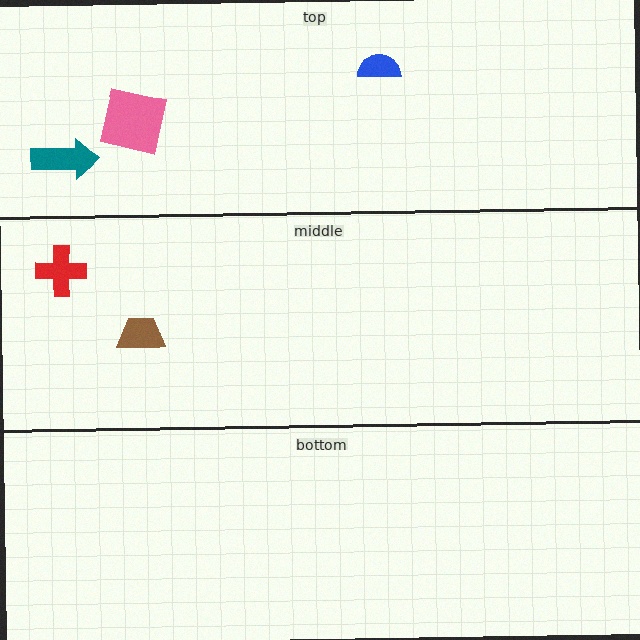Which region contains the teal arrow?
The top region.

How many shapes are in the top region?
3.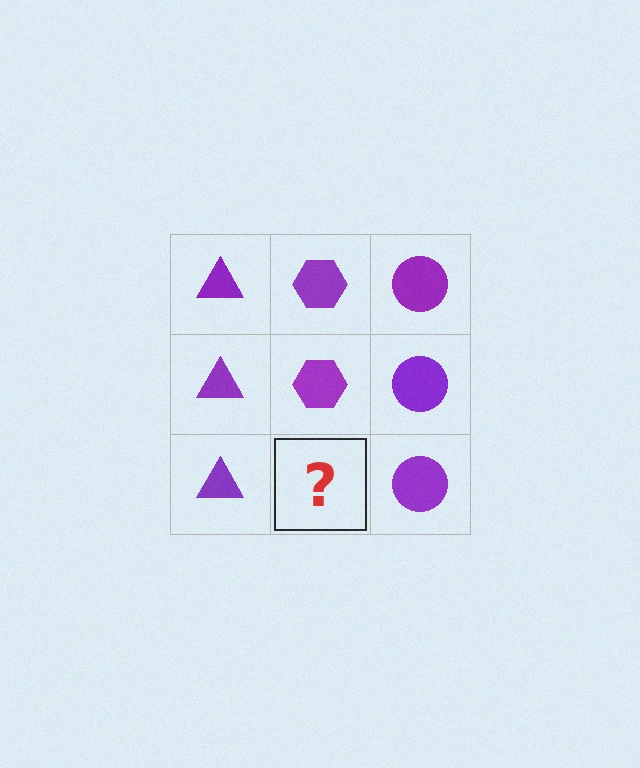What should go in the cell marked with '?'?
The missing cell should contain a purple hexagon.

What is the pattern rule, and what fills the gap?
The rule is that each column has a consistent shape. The gap should be filled with a purple hexagon.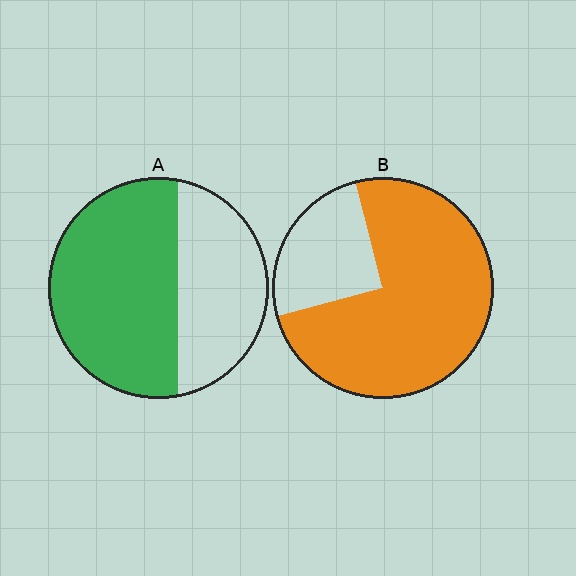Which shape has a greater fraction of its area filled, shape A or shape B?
Shape B.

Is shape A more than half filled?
Yes.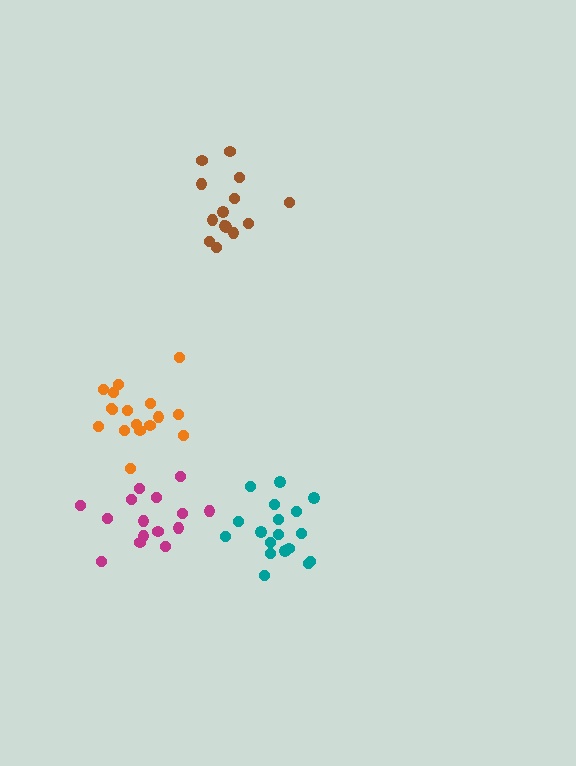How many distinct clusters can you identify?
There are 4 distinct clusters.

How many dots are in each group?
Group 1: 14 dots, Group 2: 17 dots, Group 3: 15 dots, Group 4: 18 dots (64 total).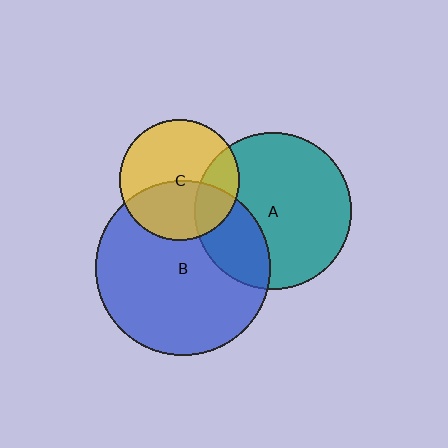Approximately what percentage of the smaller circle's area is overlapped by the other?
Approximately 25%.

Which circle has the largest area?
Circle B (blue).